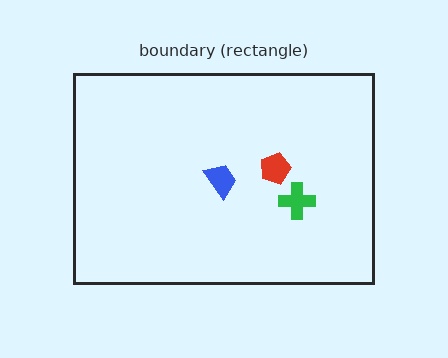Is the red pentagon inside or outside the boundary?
Inside.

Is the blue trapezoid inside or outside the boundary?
Inside.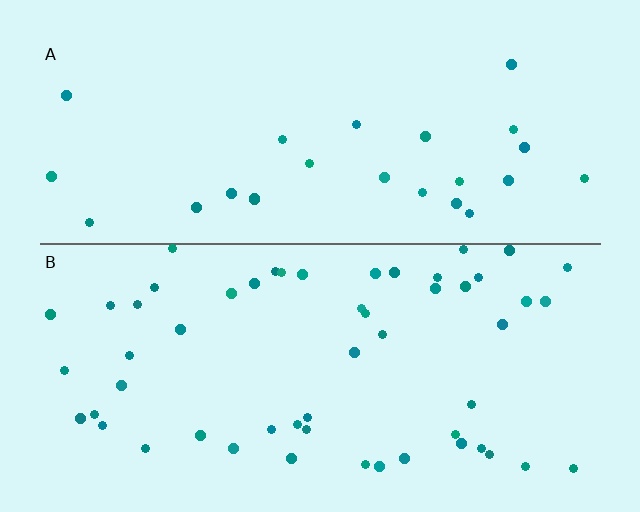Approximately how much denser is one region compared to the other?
Approximately 2.2× — region B over region A.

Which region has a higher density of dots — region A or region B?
B (the bottom).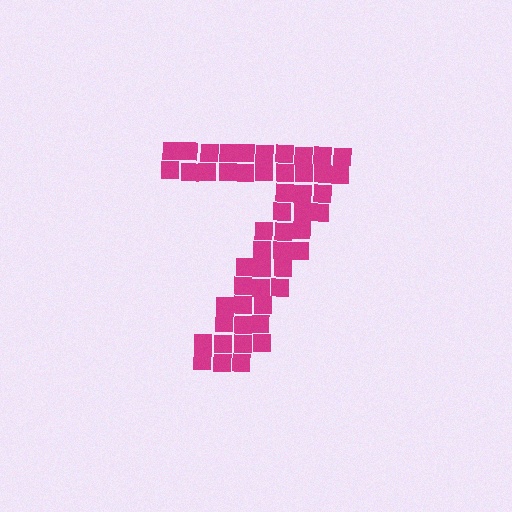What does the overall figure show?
The overall figure shows the digit 7.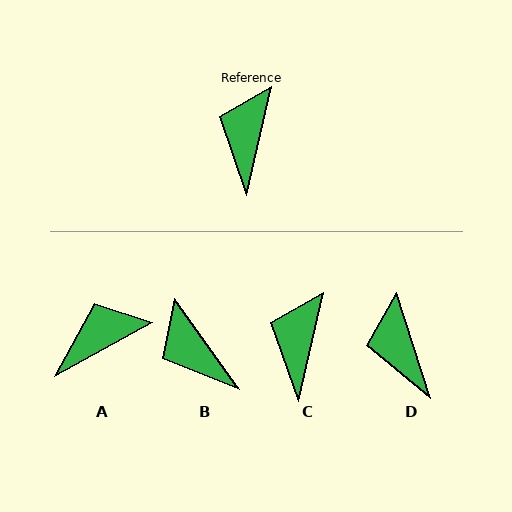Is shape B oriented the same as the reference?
No, it is off by about 48 degrees.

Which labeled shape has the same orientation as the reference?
C.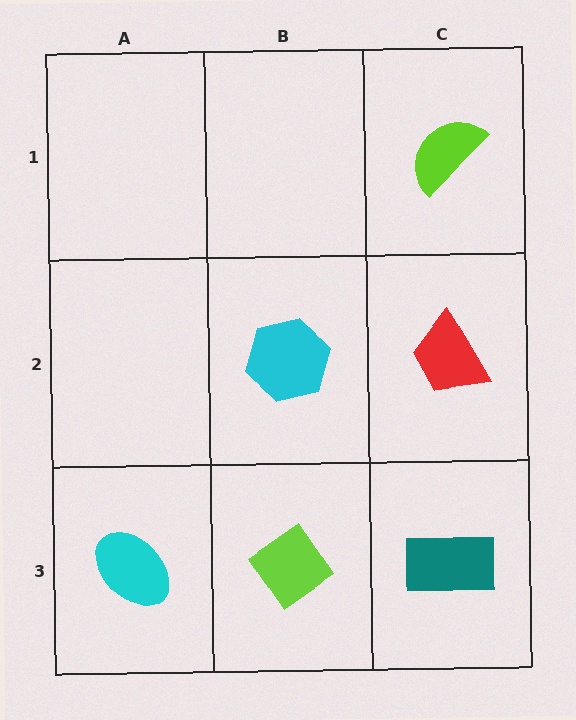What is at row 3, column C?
A teal rectangle.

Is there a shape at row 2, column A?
No, that cell is empty.